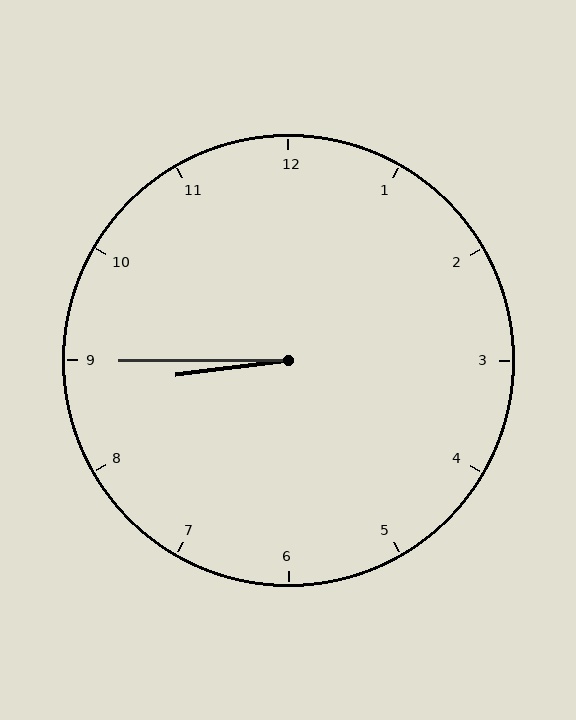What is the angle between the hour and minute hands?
Approximately 8 degrees.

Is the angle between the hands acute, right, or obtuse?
It is acute.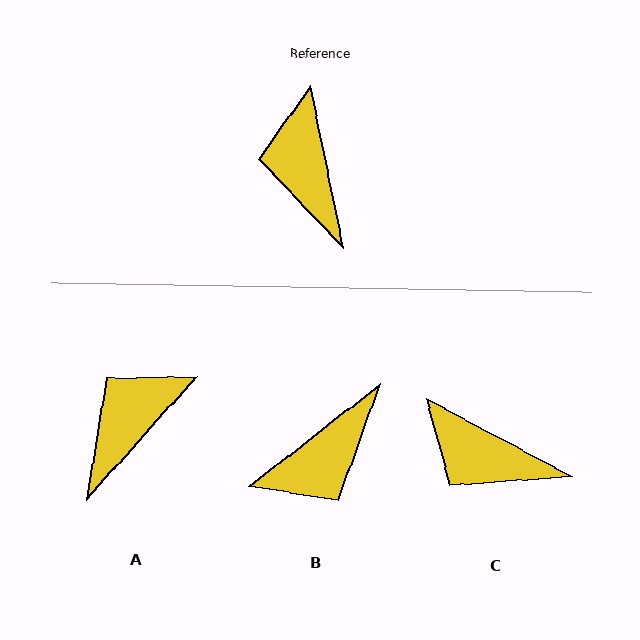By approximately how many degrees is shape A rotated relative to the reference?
Approximately 53 degrees clockwise.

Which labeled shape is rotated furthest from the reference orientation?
B, about 117 degrees away.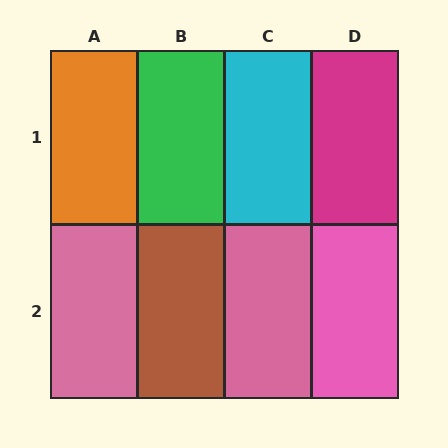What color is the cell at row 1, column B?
Green.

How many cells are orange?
1 cell is orange.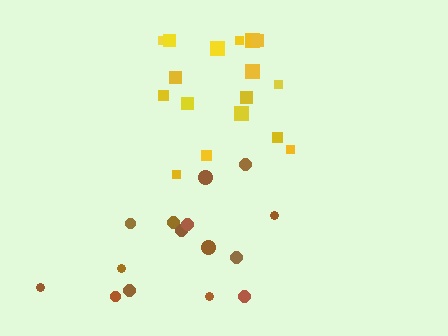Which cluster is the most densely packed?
Yellow.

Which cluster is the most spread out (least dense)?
Brown.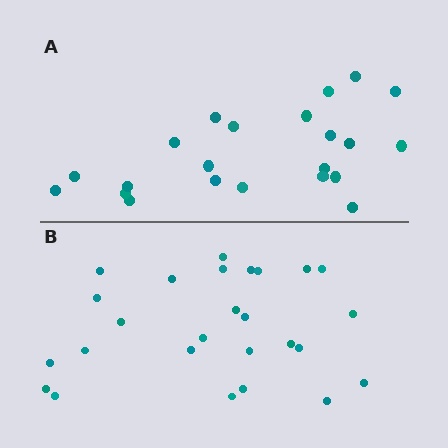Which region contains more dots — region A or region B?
Region B (the bottom region) has more dots.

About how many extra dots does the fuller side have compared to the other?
Region B has about 4 more dots than region A.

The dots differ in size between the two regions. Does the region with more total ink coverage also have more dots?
No. Region A has more total ink coverage because its dots are larger, but region B actually contains more individual dots. Total area can be misleading — the number of items is what matters here.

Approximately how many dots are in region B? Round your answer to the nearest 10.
About 30 dots. (The exact count is 26, which rounds to 30.)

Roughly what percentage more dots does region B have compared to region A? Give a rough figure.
About 20% more.